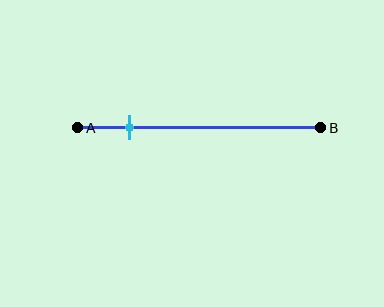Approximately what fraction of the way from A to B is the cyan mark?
The cyan mark is approximately 20% of the way from A to B.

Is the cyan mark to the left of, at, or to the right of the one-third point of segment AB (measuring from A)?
The cyan mark is to the left of the one-third point of segment AB.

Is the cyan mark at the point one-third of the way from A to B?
No, the mark is at about 20% from A, not at the 33% one-third point.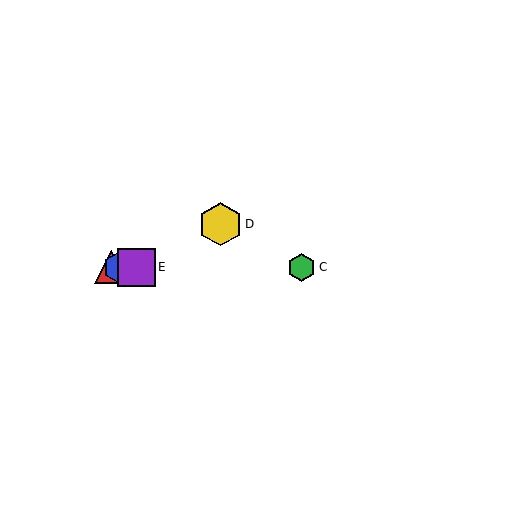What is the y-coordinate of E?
Object E is at y≈267.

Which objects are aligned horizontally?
Objects A, B, C, E are aligned horizontally.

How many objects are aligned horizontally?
4 objects (A, B, C, E) are aligned horizontally.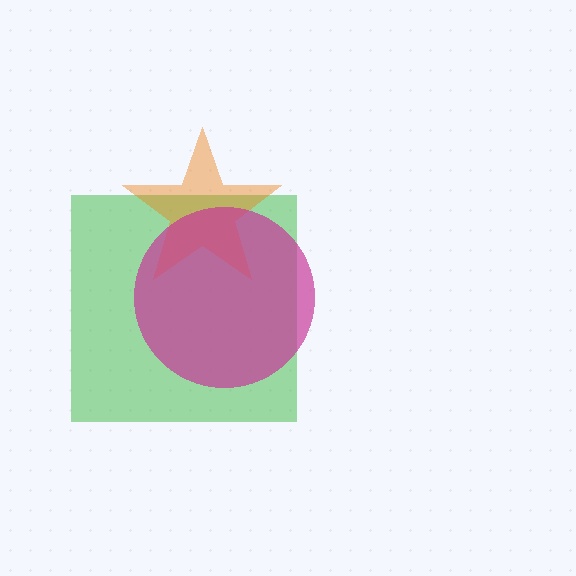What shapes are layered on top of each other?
The layered shapes are: a green square, an orange star, a magenta circle.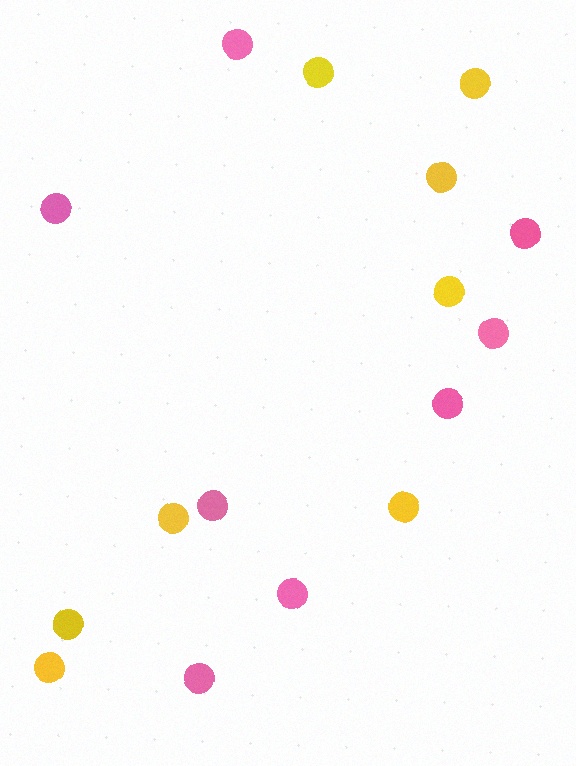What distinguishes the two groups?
There are 2 groups: one group of yellow circles (8) and one group of pink circles (8).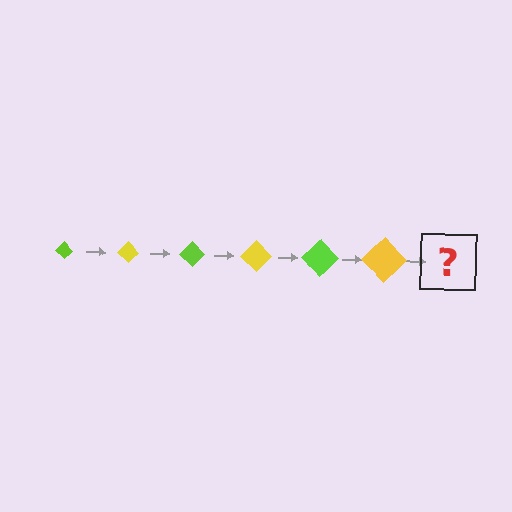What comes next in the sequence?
The next element should be a lime diamond, larger than the previous one.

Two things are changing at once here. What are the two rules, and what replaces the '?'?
The two rules are that the diamond grows larger each step and the color cycles through lime and yellow. The '?' should be a lime diamond, larger than the previous one.